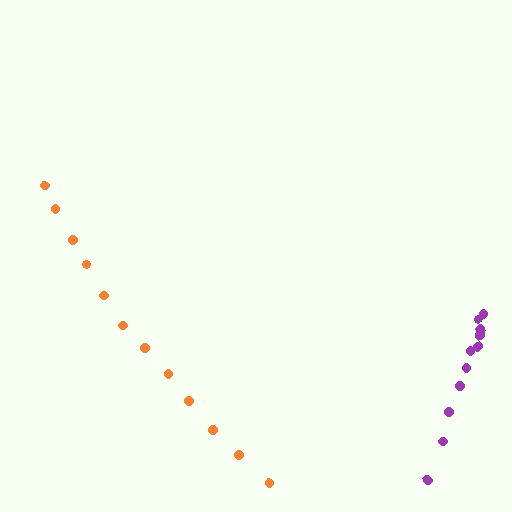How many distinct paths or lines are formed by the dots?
There are 2 distinct paths.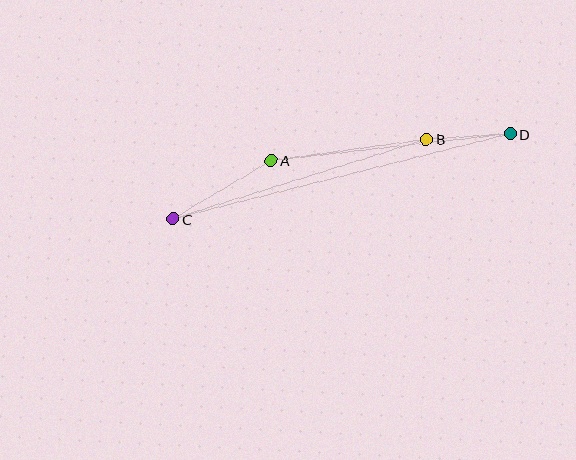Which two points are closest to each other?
Points B and D are closest to each other.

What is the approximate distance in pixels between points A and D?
The distance between A and D is approximately 241 pixels.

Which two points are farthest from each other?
Points C and D are farthest from each other.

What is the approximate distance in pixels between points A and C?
The distance between A and C is approximately 114 pixels.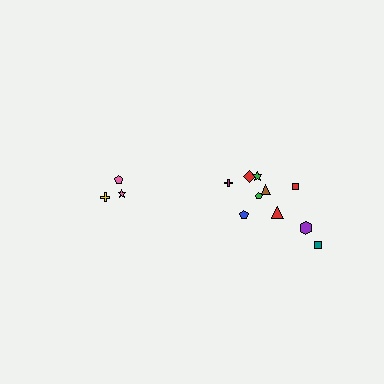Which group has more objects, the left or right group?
The right group.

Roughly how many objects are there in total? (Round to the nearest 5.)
Roughly 15 objects in total.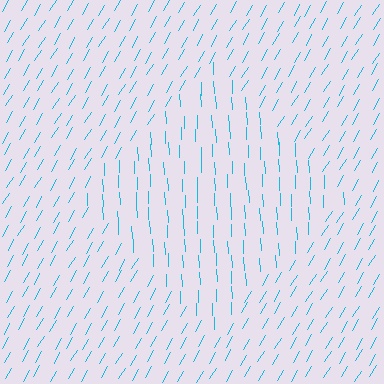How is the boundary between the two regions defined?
The boundary is defined purely by a change in line orientation (approximately 33 degrees difference). All lines are the same color and thickness.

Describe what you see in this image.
The image is filled with small cyan line segments. A diamond region in the image has lines oriented differently from the surrounding lines, creating a visible texture boundary.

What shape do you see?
I see a diamond.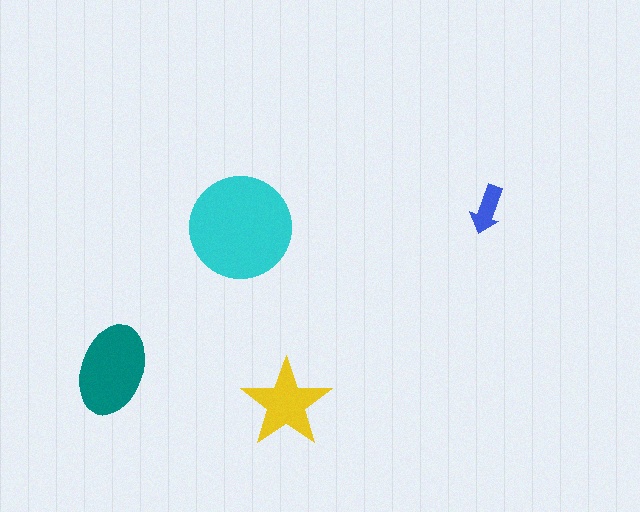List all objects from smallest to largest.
The blue arrow, the yellow star, the teal ellipse, the cyan circle.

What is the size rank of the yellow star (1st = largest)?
3rd.